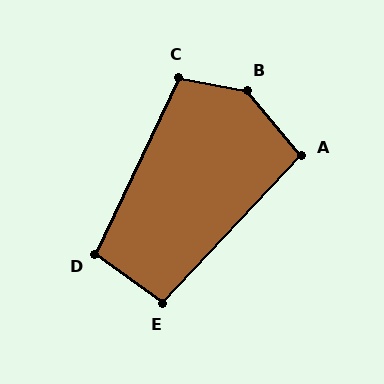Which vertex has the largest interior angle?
B, at approximately 141 degrees.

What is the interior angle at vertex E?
Approximately 97 degrees (obtuse).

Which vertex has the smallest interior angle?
A, at approximately 97 degrees.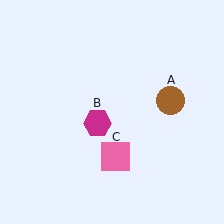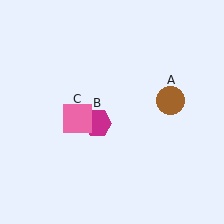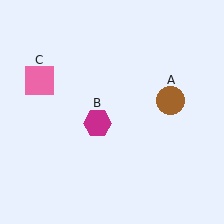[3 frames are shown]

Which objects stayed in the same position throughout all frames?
Brown circle (object A) and magenta hexagon (object B) remained stationary.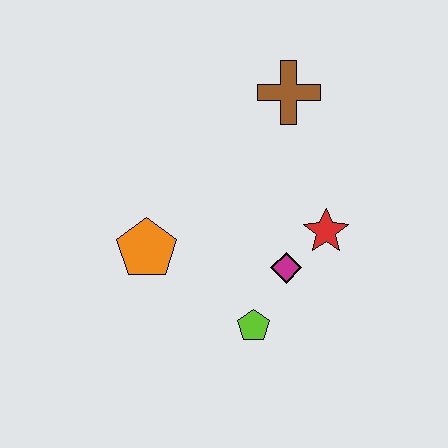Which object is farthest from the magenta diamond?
The brown cross is farthest from the magenta diamond.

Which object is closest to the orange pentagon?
The lime pentagon is closest to the orange pentagon.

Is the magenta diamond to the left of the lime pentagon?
No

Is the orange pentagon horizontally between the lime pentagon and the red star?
No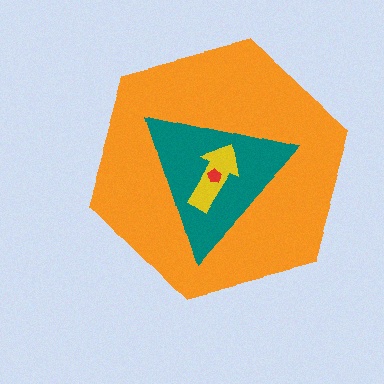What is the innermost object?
The red pentagon.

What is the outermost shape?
The orange hexagon.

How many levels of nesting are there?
4.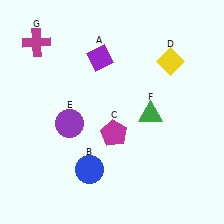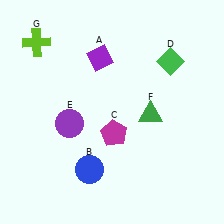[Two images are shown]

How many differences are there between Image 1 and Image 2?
There are 2 differences between the two images.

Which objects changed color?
D changed from yellow to green. G changed from magenta to lime.